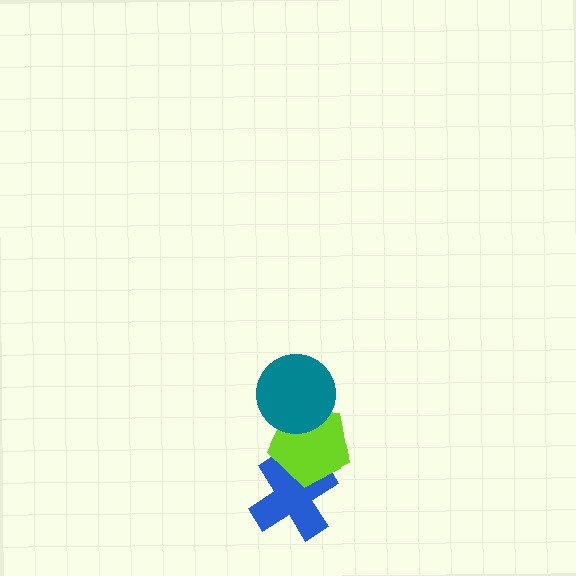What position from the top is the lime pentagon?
The lime pentagon is 2nd from the top.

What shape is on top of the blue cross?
The lime pentagon is on top of the blue cross.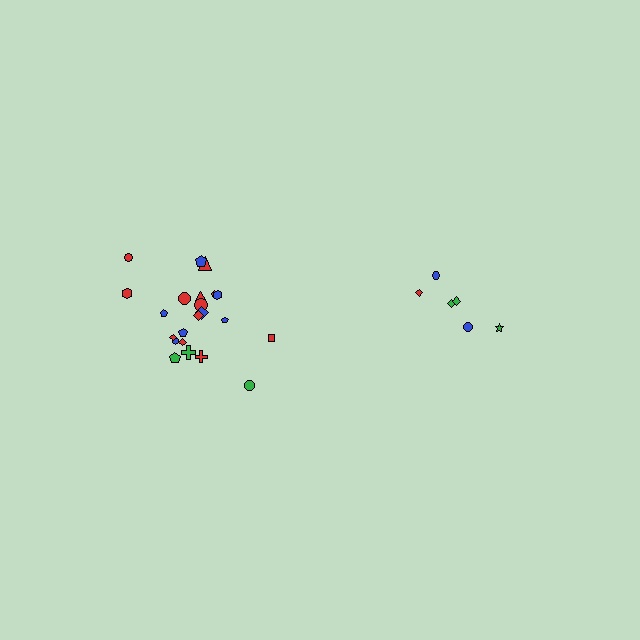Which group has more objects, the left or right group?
The left group.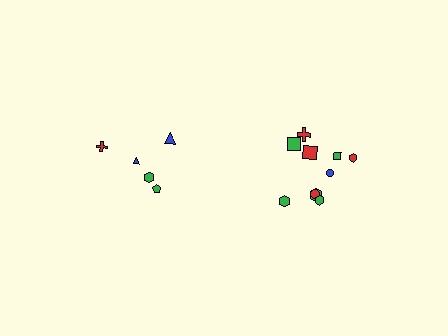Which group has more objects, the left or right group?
The right group.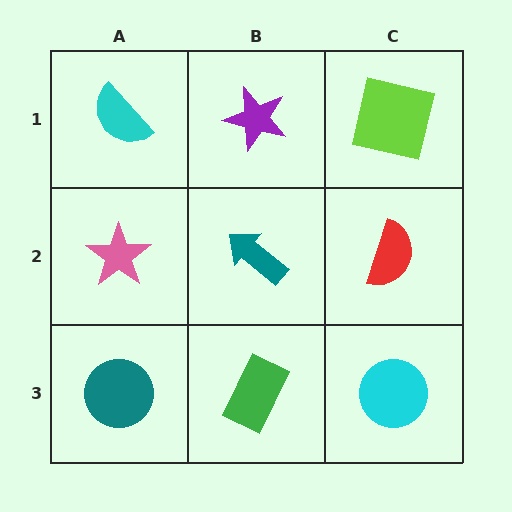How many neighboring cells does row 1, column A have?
2.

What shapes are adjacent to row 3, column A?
A pink star (row 2, column A), a green rectangle (row 3, column B).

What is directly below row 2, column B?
A green rectangle.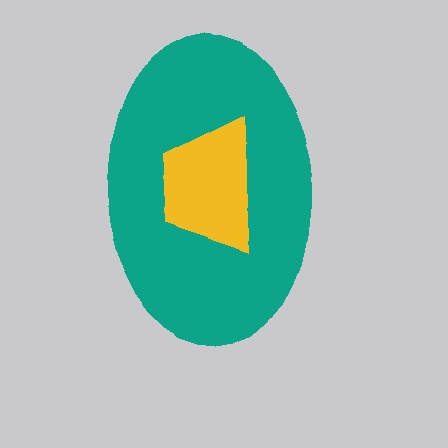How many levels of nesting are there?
2.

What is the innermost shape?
The yellow trapezoid.